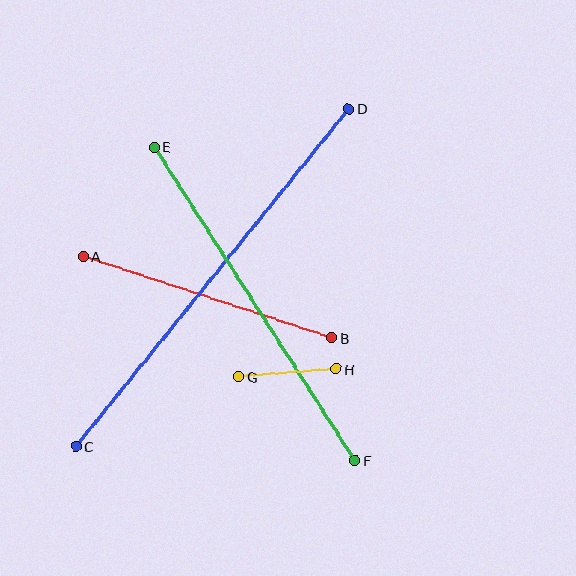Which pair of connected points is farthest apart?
Points C and D are farthest apart.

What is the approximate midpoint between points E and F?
The midpoint is at approximately (255, 304) pixels.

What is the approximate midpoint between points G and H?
The midpoint is at approximately (287, 373) pixels.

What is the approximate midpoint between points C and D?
The midpoint is at approximately (212, 277) pixels.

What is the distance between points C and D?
The distance is approximately 434 pixels.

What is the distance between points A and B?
The distance is approximately 261 pixels.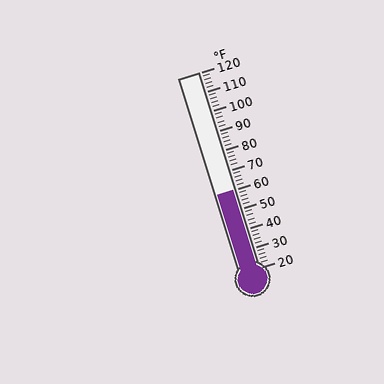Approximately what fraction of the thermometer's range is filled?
The thermometer is filled to approximately 40% of its range.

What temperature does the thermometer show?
The thermometer shows approximately 60°F.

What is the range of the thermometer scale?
The thermometer scale ranges from 20°F to 120°F.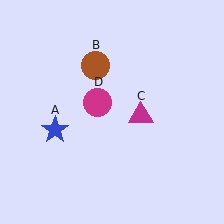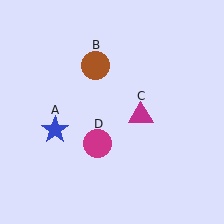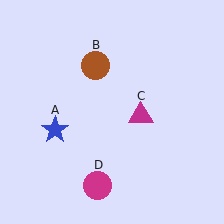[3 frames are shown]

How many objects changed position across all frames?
1 object changed position: magenta circle (object D).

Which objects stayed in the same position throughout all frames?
Blue star (object A) and brown circle (object B) and magenta triangle (object C) remained stationary.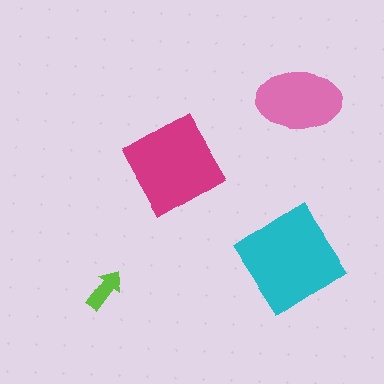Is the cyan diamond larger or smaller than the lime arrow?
Larger.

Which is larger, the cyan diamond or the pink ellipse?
The cyan diamond.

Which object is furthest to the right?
The pink ellipse is rightmost.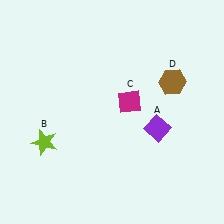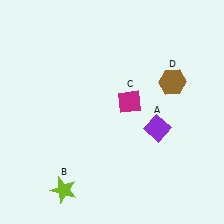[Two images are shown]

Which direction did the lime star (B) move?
The lime star (B) moved down.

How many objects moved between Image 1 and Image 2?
1 object moved between the two images.